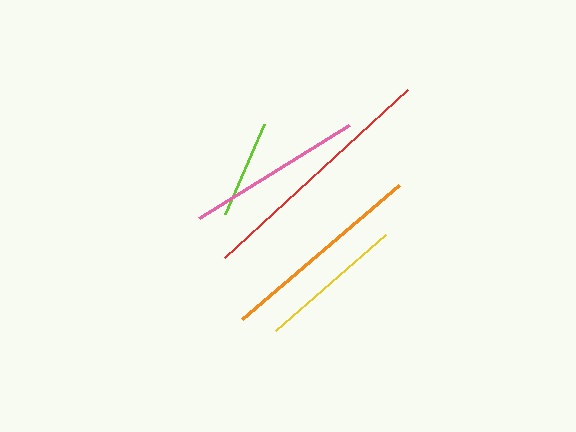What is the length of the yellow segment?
The yellow segment is approximately 146 pixels long.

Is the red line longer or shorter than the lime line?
The red line is longer than the lime line.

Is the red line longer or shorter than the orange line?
The red line is longer than the orange line.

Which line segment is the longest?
The red line is the longest at approximately 248 pixels.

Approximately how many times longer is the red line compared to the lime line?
The red line is approximately 2.5 times the length of the lime line.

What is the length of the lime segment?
The lime segment is approximately 98 pixels long.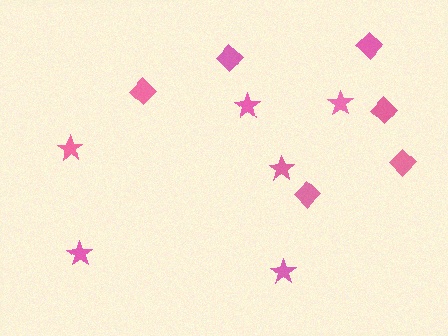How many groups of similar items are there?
There are 2 groups: one group of stars (6) and one group of diamonds (6).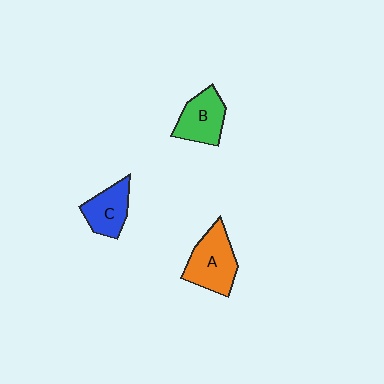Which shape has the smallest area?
Shape C (blue).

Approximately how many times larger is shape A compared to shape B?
Approximately 1.2 times.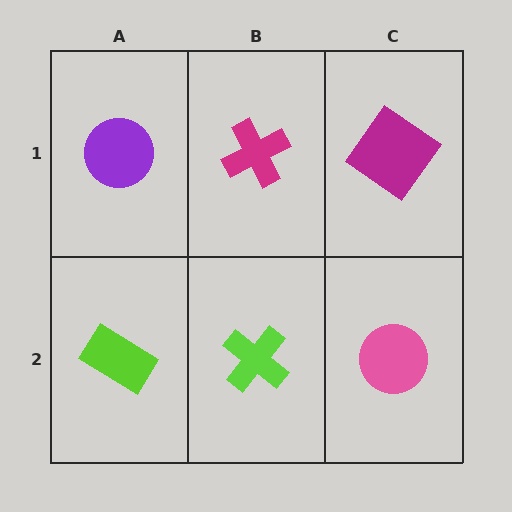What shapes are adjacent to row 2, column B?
A magenta cross (row 1, column B), a lime rectangle (row 2, column A), a pink circle (row 2, column C).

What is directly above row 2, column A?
A purple circle.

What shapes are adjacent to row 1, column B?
A lime cross (row 2, column B), a purple circle (row 1, column A), a magenta diamond (row 1, column C).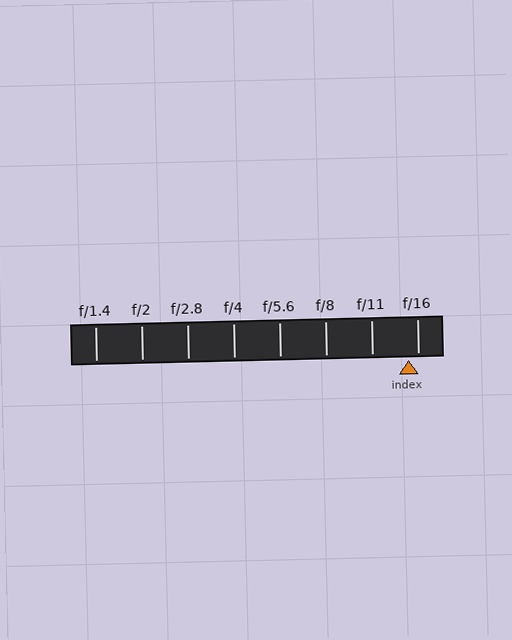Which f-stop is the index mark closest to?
The index mark is closest to f/16.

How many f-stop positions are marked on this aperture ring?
There are 8 f-stop positions marked.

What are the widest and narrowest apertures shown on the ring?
The widest aperture shown is f/1.4 and the narrowest is f/16.